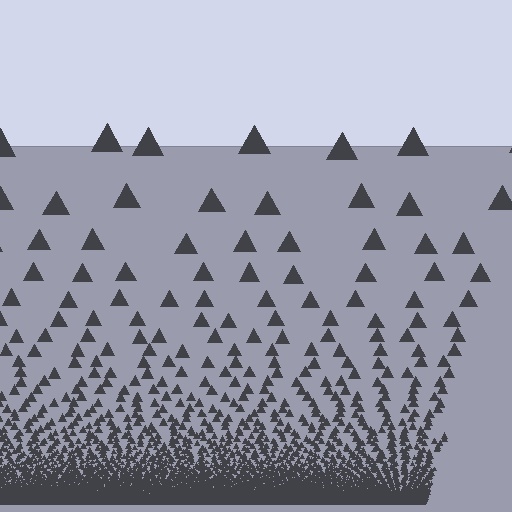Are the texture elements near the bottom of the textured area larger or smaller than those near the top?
Smaller. The gradient is inverted — elements near the bottom are smaller and denser.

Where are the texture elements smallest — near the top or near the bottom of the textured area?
Near the bottom.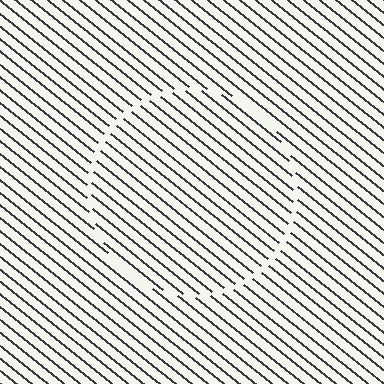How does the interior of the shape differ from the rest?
The interior of the shape contains the same grating, shifted by half a period — the contour is defined by the phase discontinuity where line-ends from the inner and outer gratings abut.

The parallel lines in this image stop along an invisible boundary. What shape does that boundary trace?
An illusory circle. The interior of the shape contains the same grating, shifted by half a period — the contour is defined by the phase discontinuity where line-ends from the inner and outer gratings abut.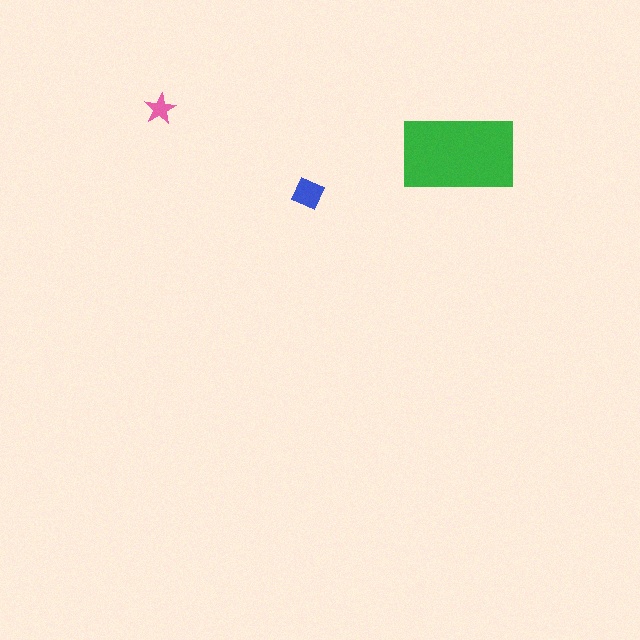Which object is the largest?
The green rectangle.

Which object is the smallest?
The pink star.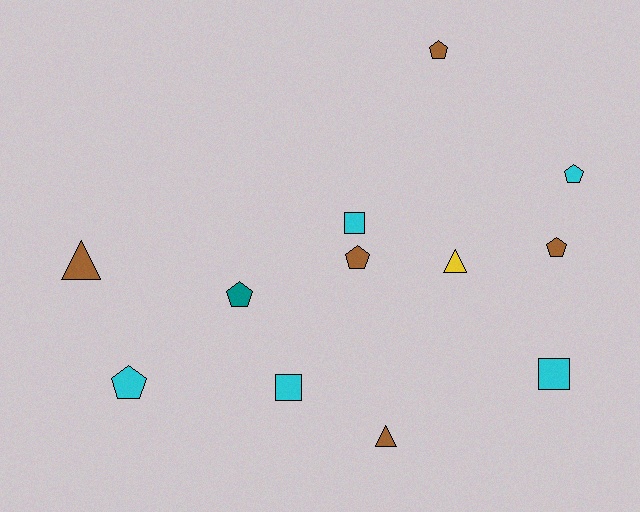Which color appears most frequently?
Cyan, with 5 objects.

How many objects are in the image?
There are 12 objects.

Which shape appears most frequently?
Pentagon, with 6 objects.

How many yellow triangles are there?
There is 1 yellow triangle.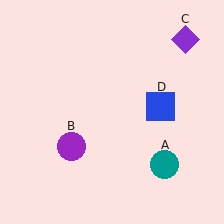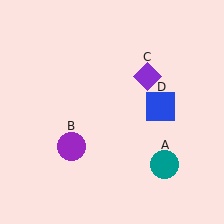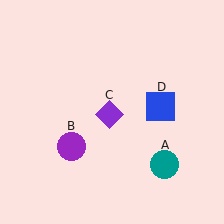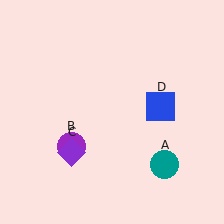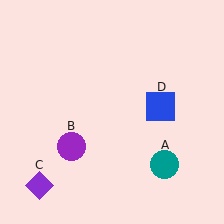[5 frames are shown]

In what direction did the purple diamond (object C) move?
The purple diamond (object C) moved down and to the left.